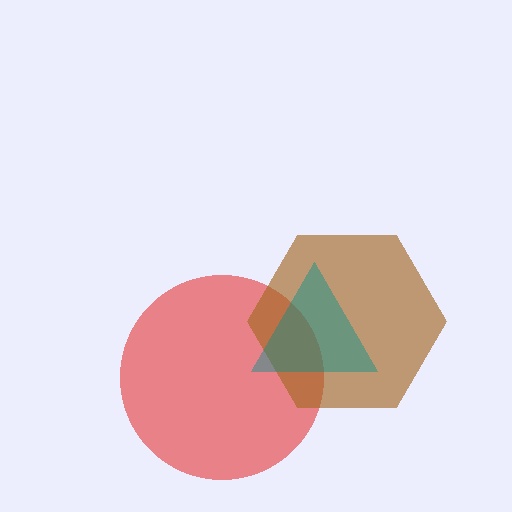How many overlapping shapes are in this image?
There are 3 overlapping shapes in the image.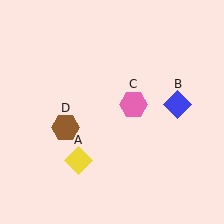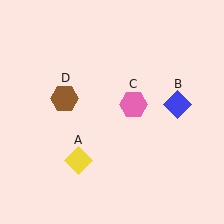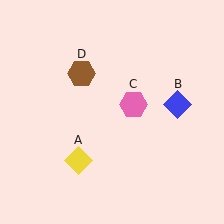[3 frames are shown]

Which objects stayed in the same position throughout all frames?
Yellow diamond (object A) and blue diamond (object B) and pink hexagon (object C) remained stationary.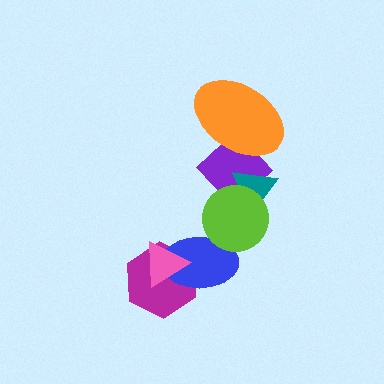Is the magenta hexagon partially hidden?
Yes, it is partially covered by another shape.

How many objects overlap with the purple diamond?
3 objects overlap with the purple diamond.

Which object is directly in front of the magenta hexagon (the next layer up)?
The blue ellipse is directly in front of the magenta hexagon.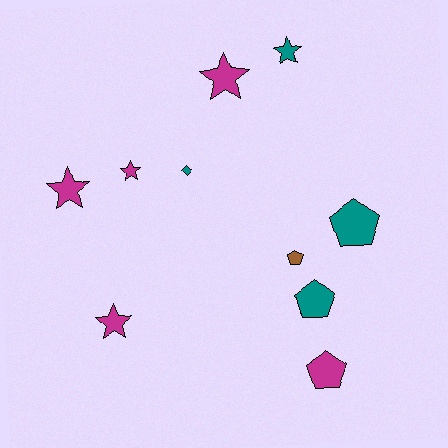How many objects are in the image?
There are 10 objects.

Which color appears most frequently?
Magenta, with 5 objects.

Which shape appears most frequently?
Star, with 5 objects.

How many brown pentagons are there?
There is 1 brown pentagon.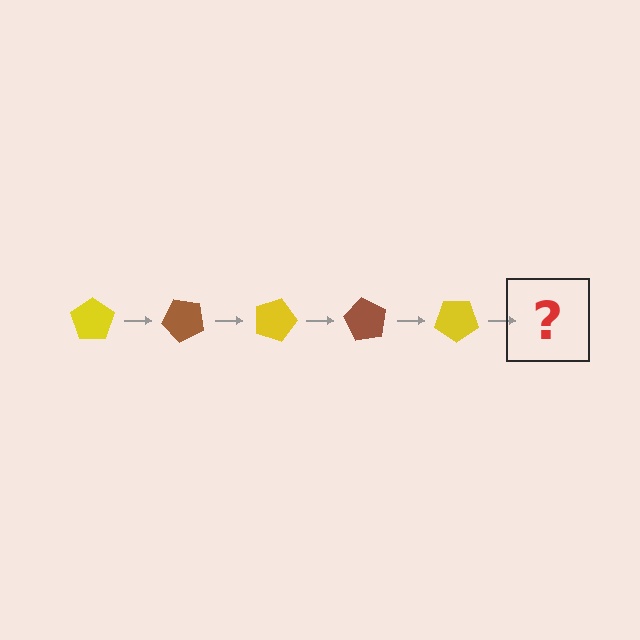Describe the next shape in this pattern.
It should be a brown pentagon, rotated 225 degrees from the start.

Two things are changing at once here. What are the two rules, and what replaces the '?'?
The two rules are that it rotates 45 degrees each step and the color cycles through yellow and brown. The '?' should be a brown pentagon, rotated 225 degrees from the start.